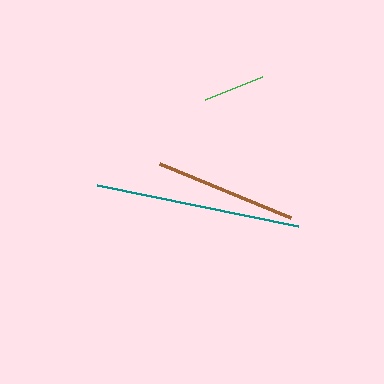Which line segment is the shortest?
The green line is the shortest at approximately 62 pixels.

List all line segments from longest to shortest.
From longest to shortest: teal, brown, green.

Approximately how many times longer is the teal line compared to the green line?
The teal line is approximately 3.3 times the length of the green line.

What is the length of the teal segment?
The teal segment is approximately 205 pixels long.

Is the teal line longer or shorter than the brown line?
The teal line is longer than the brown line.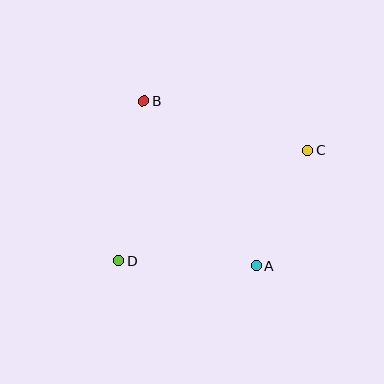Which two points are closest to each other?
Points A and C are closest to each other.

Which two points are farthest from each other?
Points C and D are farthest from each other.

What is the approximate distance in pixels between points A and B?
The distance between A and B is approximately 200 pixels.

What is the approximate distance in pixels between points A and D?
The distance between A and D is approximately 138 pixels.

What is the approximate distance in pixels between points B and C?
The distance between B and C is approximately 171 pixels.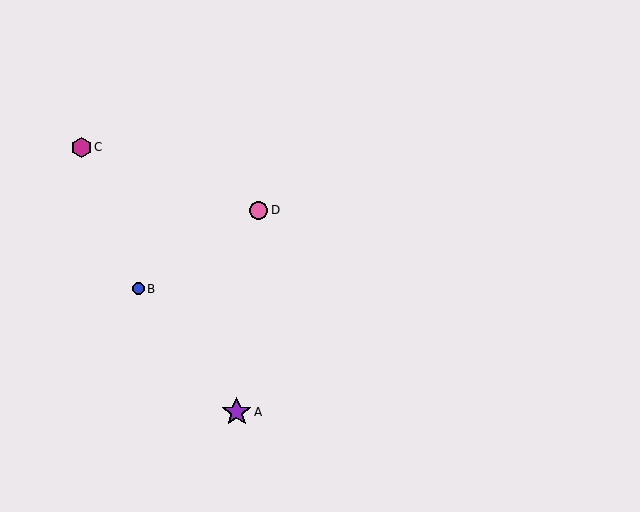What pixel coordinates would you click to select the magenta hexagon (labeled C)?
Click at (82, 147) to select the magenta hexagon C.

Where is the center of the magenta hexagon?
The center of the magenta hexagon is at (82, 147).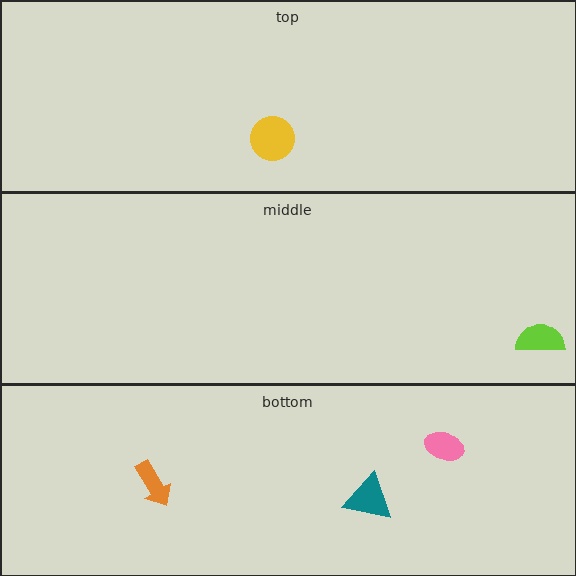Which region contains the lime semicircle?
The middle region.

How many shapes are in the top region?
1.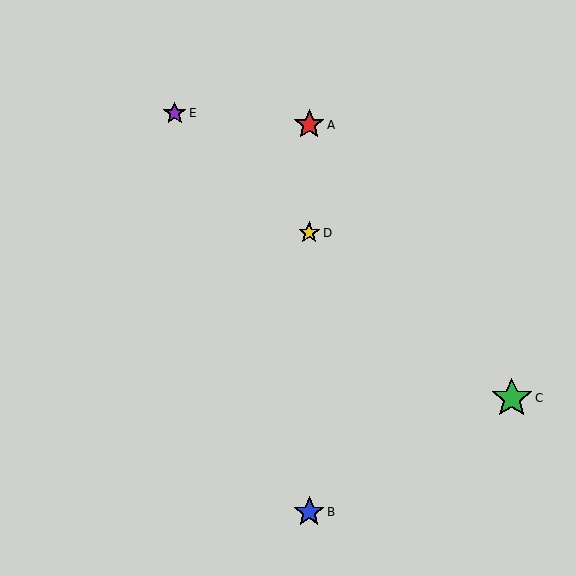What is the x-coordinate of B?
Object B is at x≈309.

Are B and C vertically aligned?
No, B is at x≈309 and C is at x≈512.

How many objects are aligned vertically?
3 objects (A, B, D) are aligned vertically.